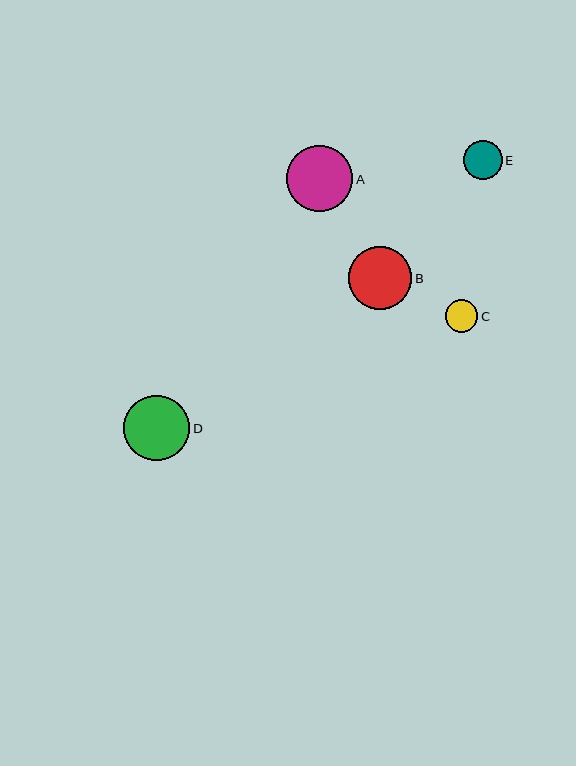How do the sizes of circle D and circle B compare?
Circle D and circle B are approximately the same size.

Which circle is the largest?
Circle A is the largest with a size of approximately 67 pixels.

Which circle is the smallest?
Circle C is the smallest with a size of approximately 32 pixels.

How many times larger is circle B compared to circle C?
Circle B is approximately 1.9 times the size of circle C.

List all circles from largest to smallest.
From largest to smallest: A, D, B, E, C.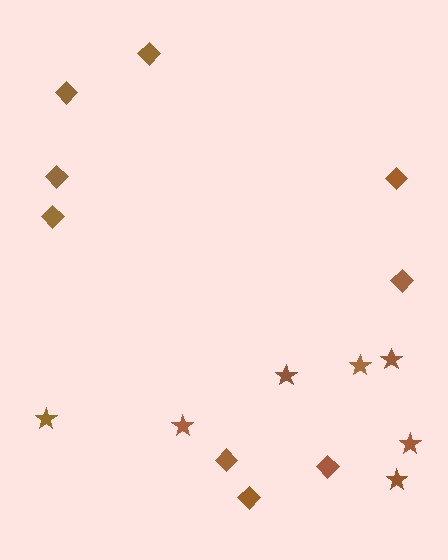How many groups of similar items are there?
There are 2 groups: one group of diamonds (9) and one group of stars (7).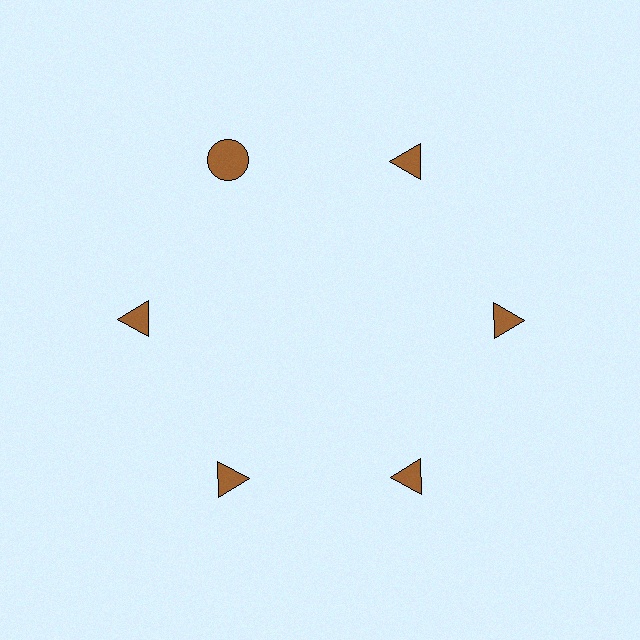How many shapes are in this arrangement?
There are 6 shapes arranged in a ring pattern.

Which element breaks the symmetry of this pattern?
The brown circle at roughly the 11 o'clock position breaks the symmetry. All other shapes are brown triangles.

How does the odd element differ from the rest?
It has a different shape: circle instead of triangle.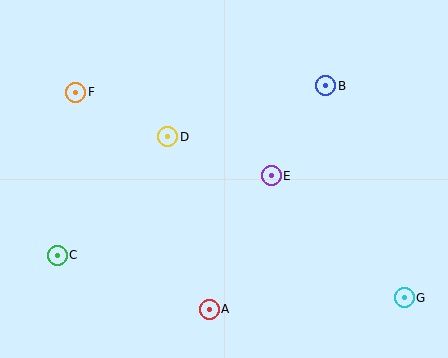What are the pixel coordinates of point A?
Point A is at (209, 309).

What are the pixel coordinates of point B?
Point B is at (326, 86).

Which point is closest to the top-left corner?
Point F is closest to the top-left corner.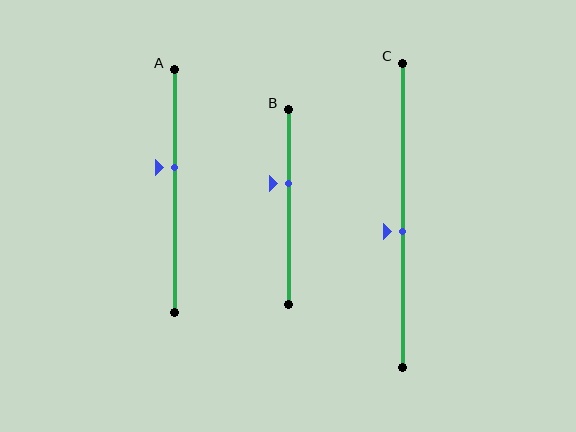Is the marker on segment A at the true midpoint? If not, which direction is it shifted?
No, the marker on segment A is shifted upward by about 10% of the segment length.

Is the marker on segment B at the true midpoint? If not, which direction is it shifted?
No, the marker on segment B is shifted upward by about 12% of the segment length.